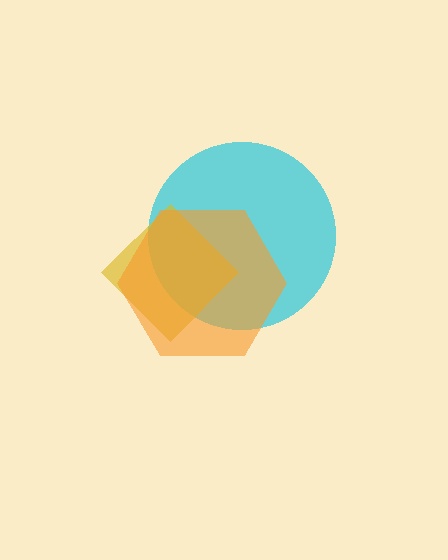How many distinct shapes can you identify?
There are 3 distinct shapes: a cyan circle, a yellow diamond, an orange hexagon.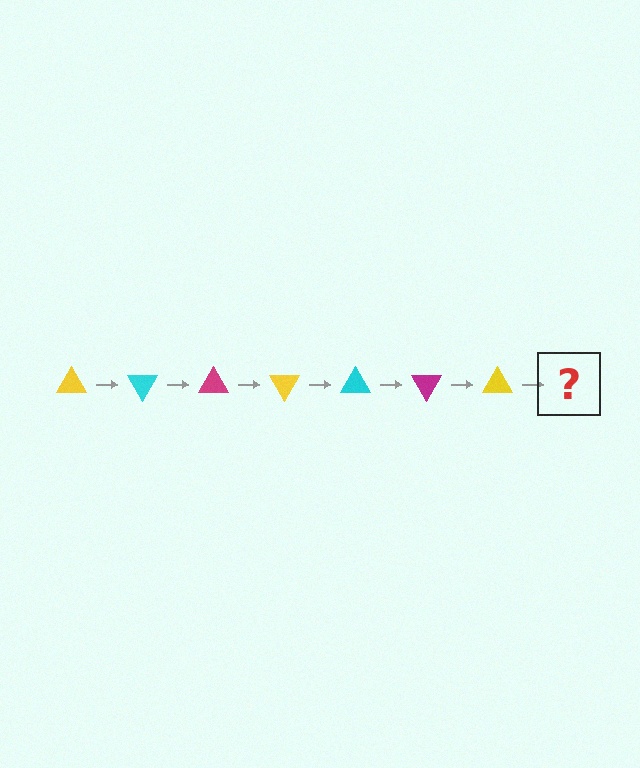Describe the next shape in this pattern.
It should be a cyan triangle, rotated 420 degrees from the start.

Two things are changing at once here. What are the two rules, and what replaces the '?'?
The two rules are that it rotates 60 degrees each step and the color cycles through yellow, cyan, and magenta. The '?' should be a cyan triangle, rotated 420 degrees from the start.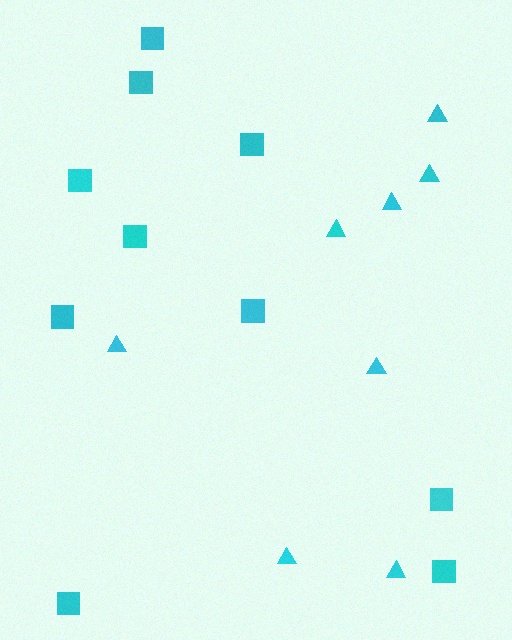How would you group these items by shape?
There are 2 groups: one group of squares (10) and one group of triangles (8).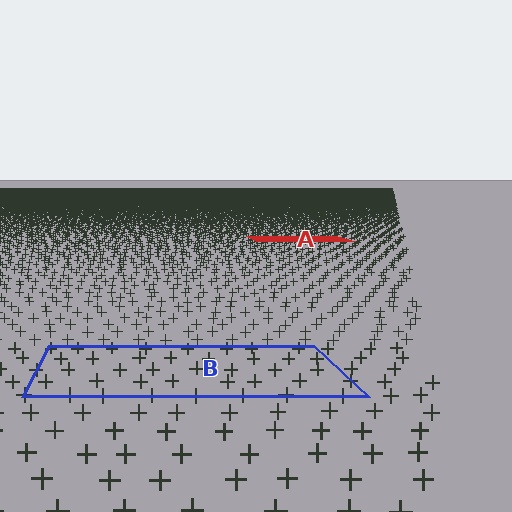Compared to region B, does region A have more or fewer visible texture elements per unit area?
Region A has more texture elements per unit area — they are packed more densely because it is farther away.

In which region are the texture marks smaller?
The texture marks are smaller in region A, because it is farther away.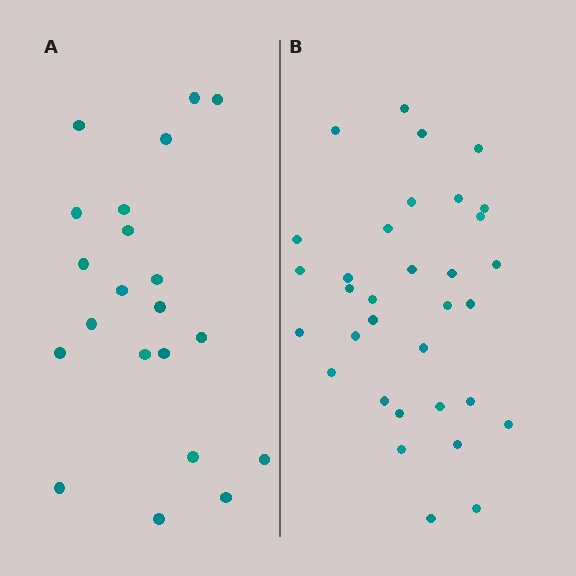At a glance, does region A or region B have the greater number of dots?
Region B (the right region) has more dots.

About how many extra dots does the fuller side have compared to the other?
Region B has roughly 12 or so more dots than region A.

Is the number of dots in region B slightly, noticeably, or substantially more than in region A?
Region B has substantially more. The ratio is roughly 1.6 to 1.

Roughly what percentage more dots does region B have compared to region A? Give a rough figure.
About 55% more.